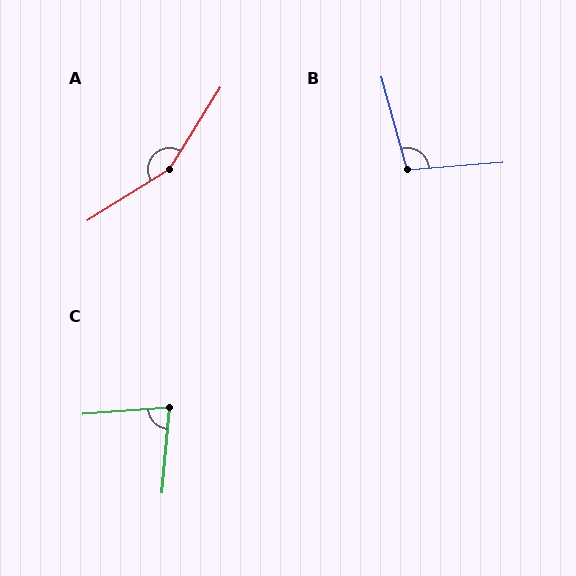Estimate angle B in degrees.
Approximately 101 degrees.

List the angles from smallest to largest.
C (81°), B (101°), A (154°).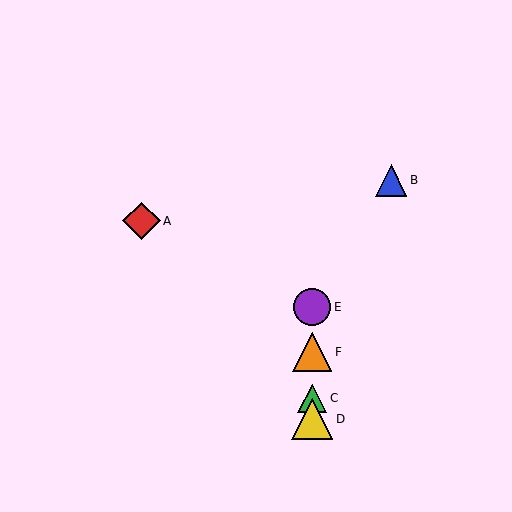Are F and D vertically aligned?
Yes, both are at x≈312.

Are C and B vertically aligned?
No, C is at x≈312 and B is at x≈391.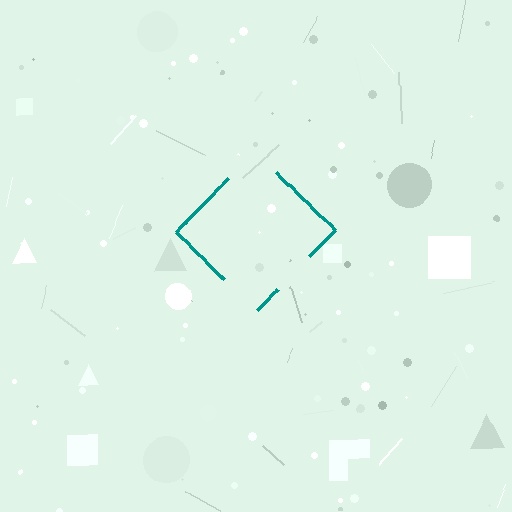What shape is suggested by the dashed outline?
The dashed outline suggests a diamond.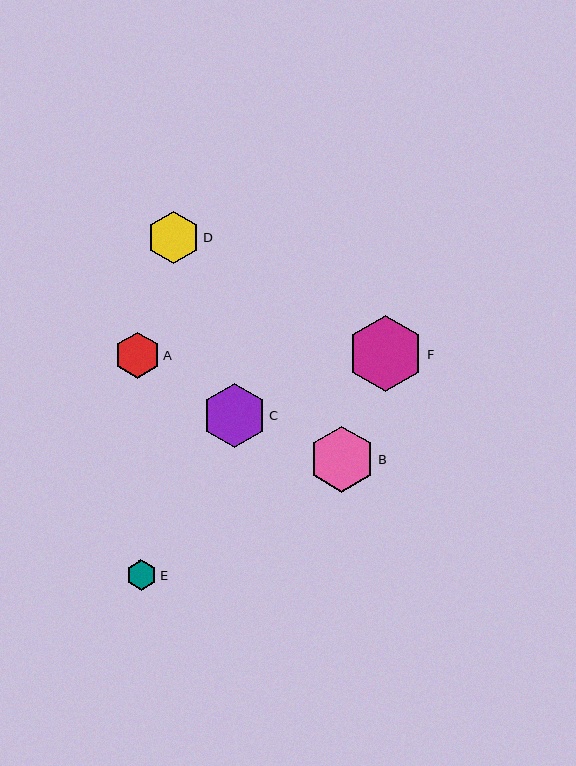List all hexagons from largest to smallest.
From largest to smallest: F, B, C, D, A, E.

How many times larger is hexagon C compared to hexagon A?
Hexagon C is approximately 1.4 times the size of hexagon A.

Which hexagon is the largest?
Hexagon F is the largest with a size of approximately 76 pixels.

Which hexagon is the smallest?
Hexagon E is the smallest with a size of approximately 31 pixels.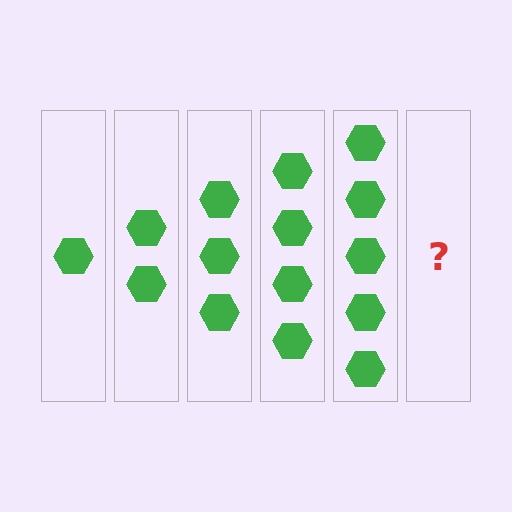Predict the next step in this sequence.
The next step is 6 hexagons.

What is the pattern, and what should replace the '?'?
The pattern is that each step adds one more hexagon. The '?' should be 6 hexagons.